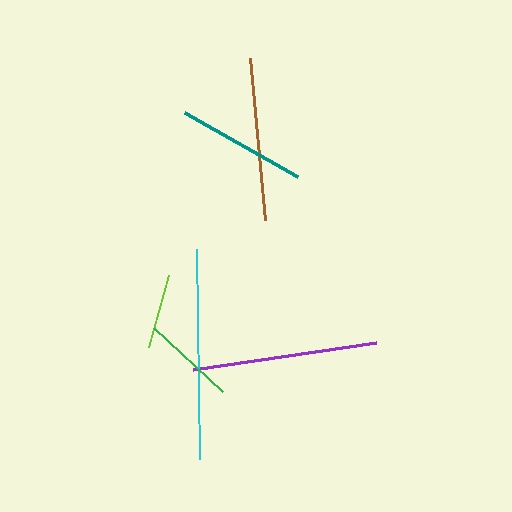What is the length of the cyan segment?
The cyan segment is approximately 209 pixels long.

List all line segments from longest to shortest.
From longest to shortest: cyan, purple, brown, teal, green, lime.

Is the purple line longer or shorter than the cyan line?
The cyan line is longer than the purple line.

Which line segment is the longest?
The cyan line is the longest at approximately 209 pixels.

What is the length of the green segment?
The green segment is approximately 94 pixels long.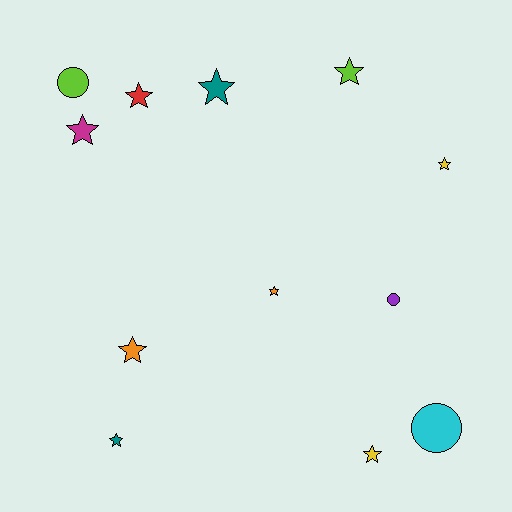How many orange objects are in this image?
There are 2 orange objects.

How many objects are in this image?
There are 12 objects.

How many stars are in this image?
There are 9 stars.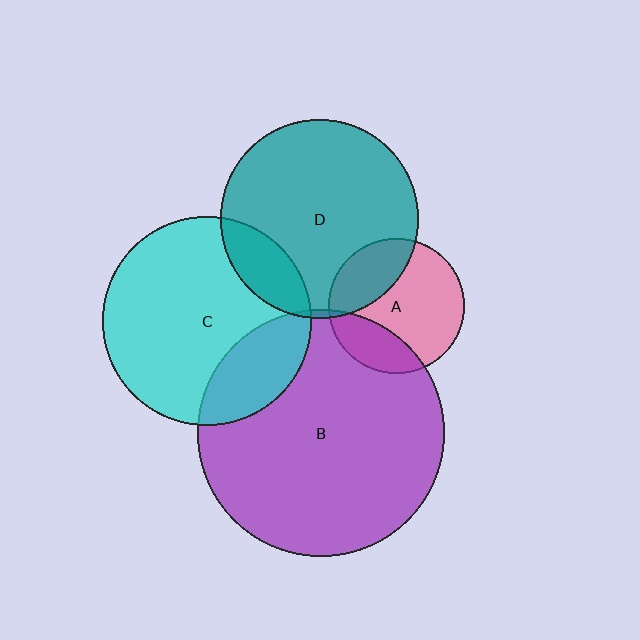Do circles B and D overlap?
Yes.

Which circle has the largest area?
Circle B (purple).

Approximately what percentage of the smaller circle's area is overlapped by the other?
Approximately 5%.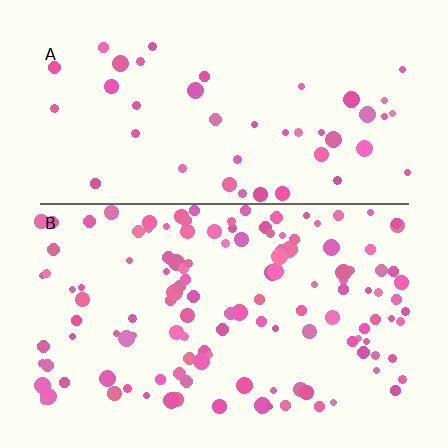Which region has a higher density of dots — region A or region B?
B (the bottom).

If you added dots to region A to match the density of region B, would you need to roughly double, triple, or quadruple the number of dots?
Approximately triple.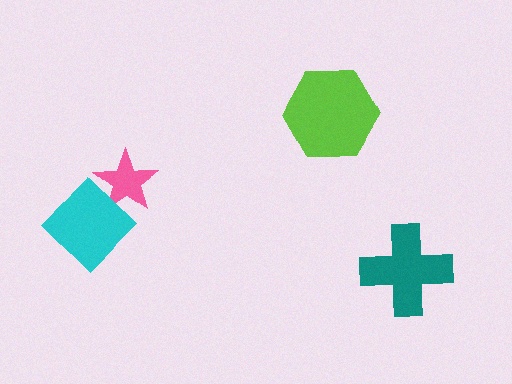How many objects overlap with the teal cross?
0 objects overlap with the teal cross.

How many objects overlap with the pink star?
1 object overlaps with the pink star.